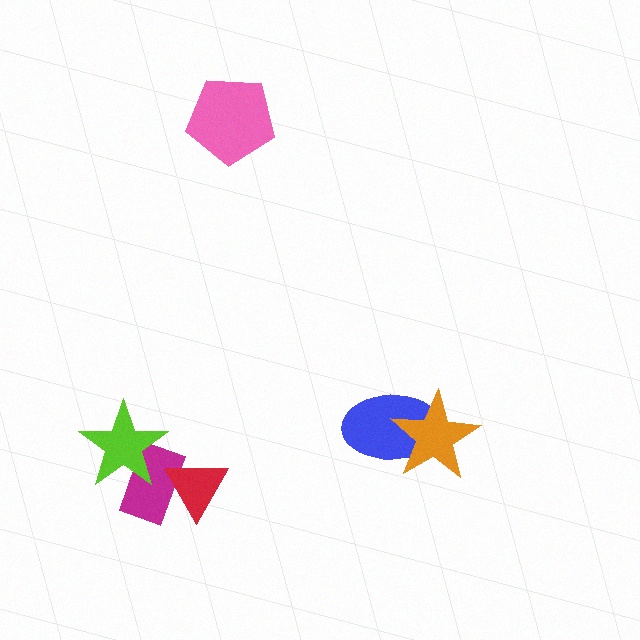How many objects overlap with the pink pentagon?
0 objects overlap with the pink pentagon.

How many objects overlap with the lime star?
1 object overlaps with the lime star.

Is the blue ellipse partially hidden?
Yes, it is partially covered by another shape.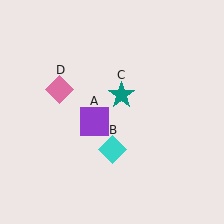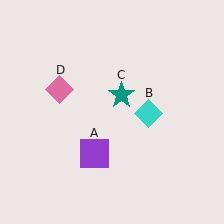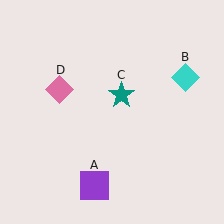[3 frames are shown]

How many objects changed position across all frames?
2 objects changed position: purple square (object A), cyan diamond (object B).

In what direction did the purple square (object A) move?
The purple square (object A) moved down.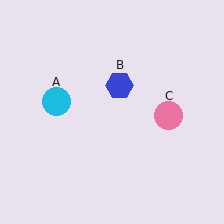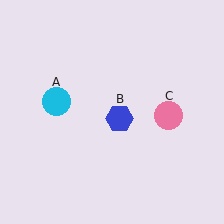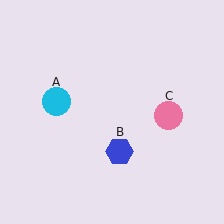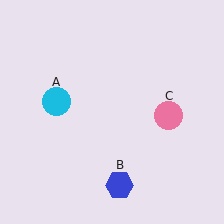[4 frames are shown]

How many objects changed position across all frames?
1 object changed position: blue hexagon (object B).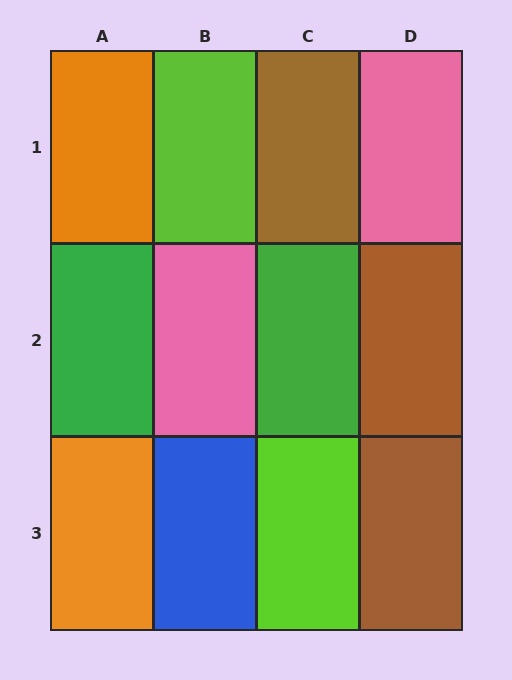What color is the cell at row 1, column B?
Lime.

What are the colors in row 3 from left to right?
Orange, blue, lime, brown.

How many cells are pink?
2 cells are pink.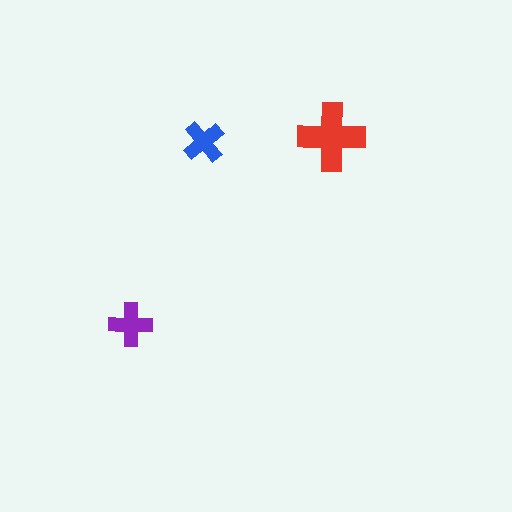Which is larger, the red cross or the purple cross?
The red one.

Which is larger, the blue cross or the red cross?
The red one.